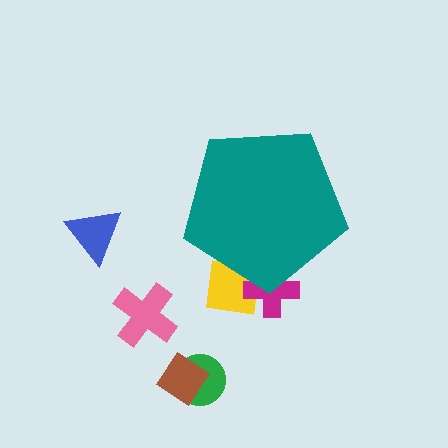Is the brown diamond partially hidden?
No, the brown diamond is fully visible.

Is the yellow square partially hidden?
Yes, the yellow square is partially hidden behind the teal pentagon.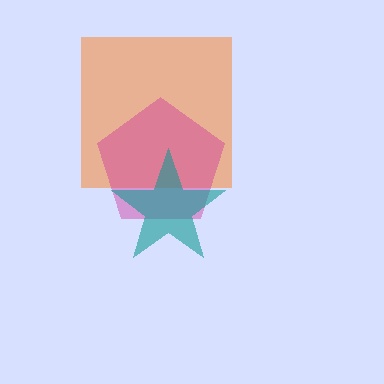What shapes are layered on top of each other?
The layered shapes are: an orange square, a magenta pentagon, a teal star.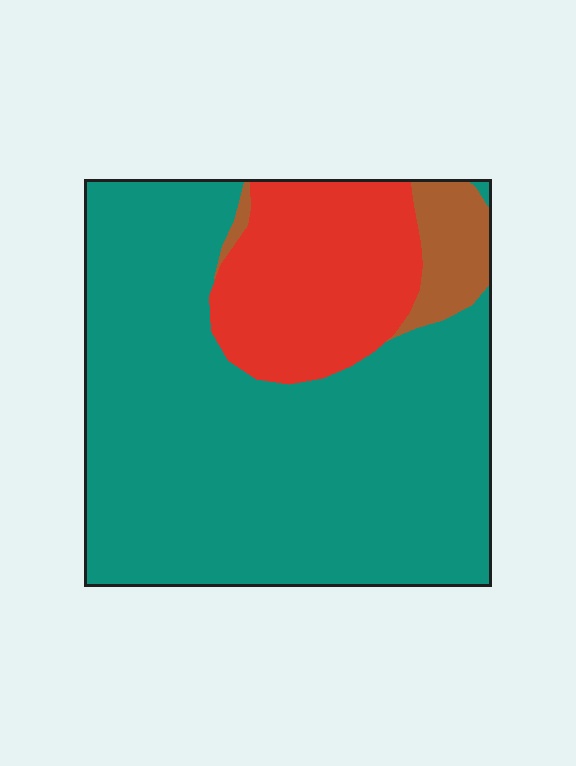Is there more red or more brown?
Red.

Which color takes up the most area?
Teal, at roughly 70%.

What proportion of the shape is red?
Red takes up between a sixth and a third of the shape.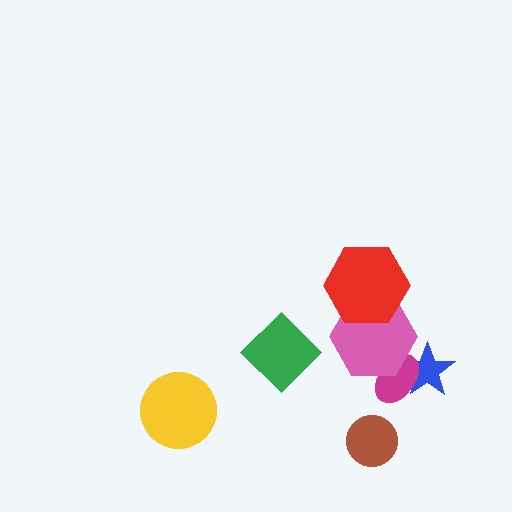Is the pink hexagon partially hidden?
Yes, it is partially covered by another shape.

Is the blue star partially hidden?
Yes, it is partially covered by another shape.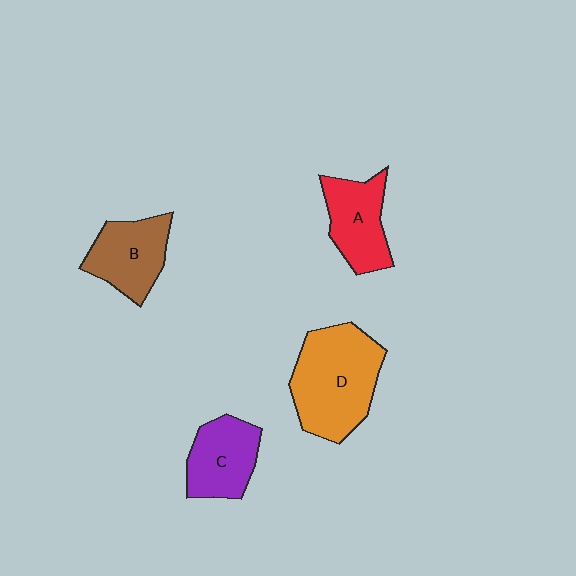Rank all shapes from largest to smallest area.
From largest to smallest: D (orange), B (brown), A (red), C (purple).